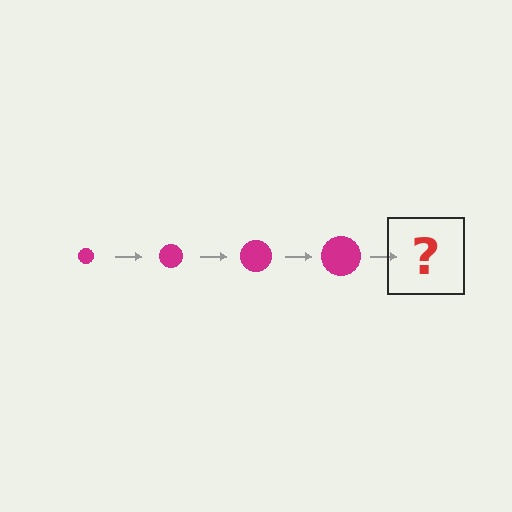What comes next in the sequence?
The next element should be a magenta circle, larger than the previous one.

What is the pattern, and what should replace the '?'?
The pattern is that the circle gets progressively larger each step. The '?' should be a magenta circle, larger than the previous one.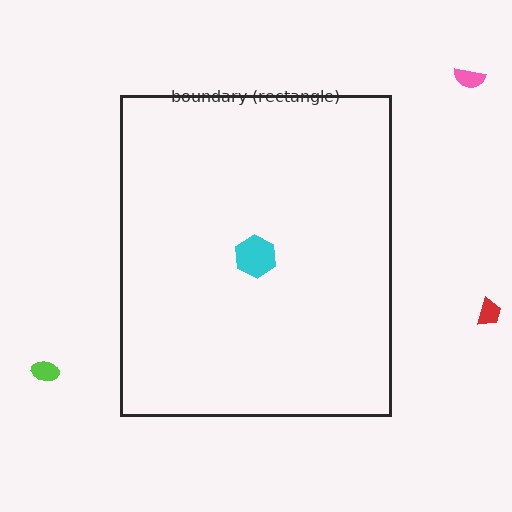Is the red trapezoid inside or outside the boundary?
Outside.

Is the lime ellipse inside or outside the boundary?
Outside.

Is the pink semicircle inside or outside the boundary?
Outside.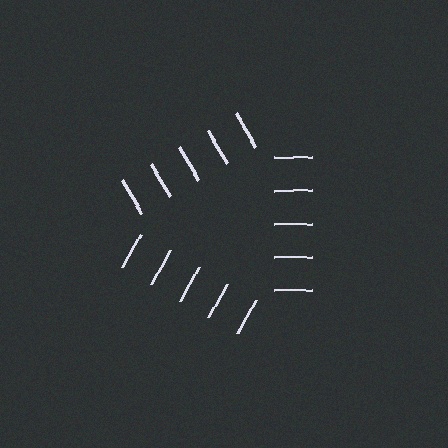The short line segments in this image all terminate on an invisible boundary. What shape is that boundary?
An illusory triangle — the line segments terminate on its edges but no continuous stroke is drawn.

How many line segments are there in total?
15 — 5 along each of the 3 edges.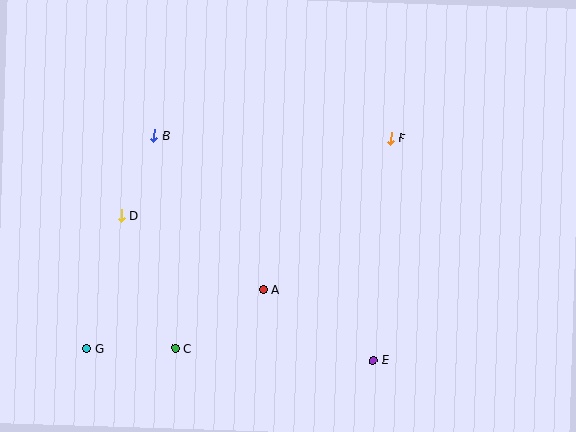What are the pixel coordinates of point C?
Point C is at (175, 348).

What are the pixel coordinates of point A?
Point A is at (263, 290).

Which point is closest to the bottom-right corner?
Point E is closest to the bottom-right corner.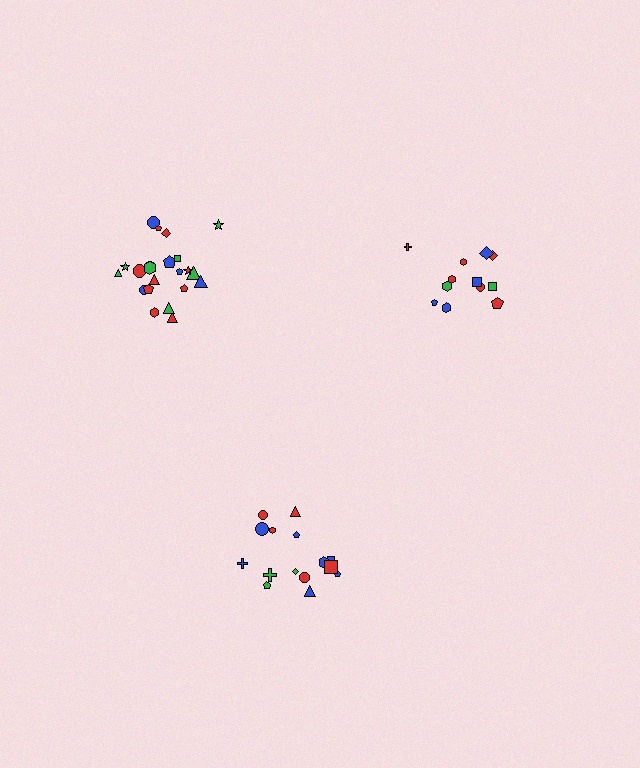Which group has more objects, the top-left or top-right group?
The top-left group.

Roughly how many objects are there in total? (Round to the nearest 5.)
Roughly 50 objects in total.